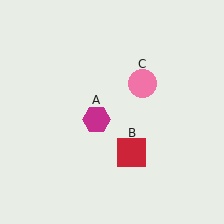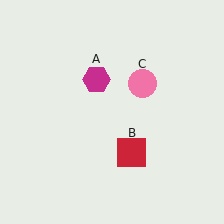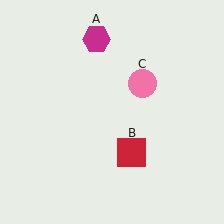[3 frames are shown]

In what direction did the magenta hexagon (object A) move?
The magenta hexagon (object A) moved up.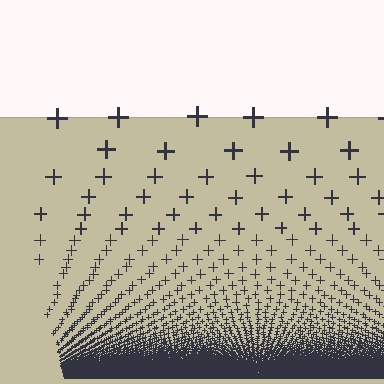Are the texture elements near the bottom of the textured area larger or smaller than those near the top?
Smaller. The gradient is inverted — elements near the bottom are smaller and denser.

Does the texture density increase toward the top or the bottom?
Density increases toward the bottom.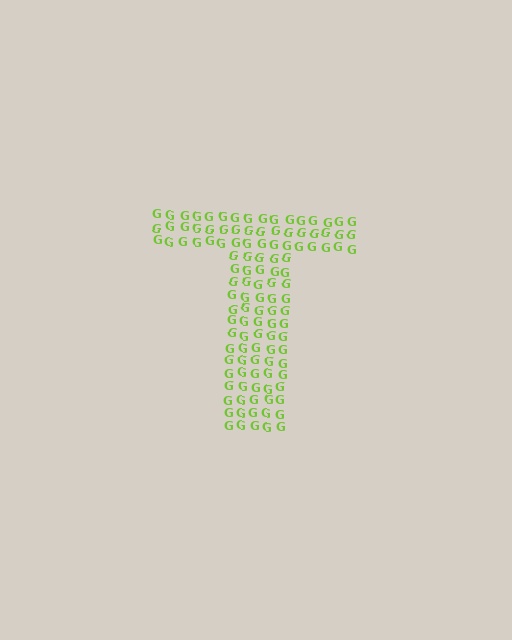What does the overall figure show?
The overall figure shows the letter T.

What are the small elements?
The small elements are letter G's.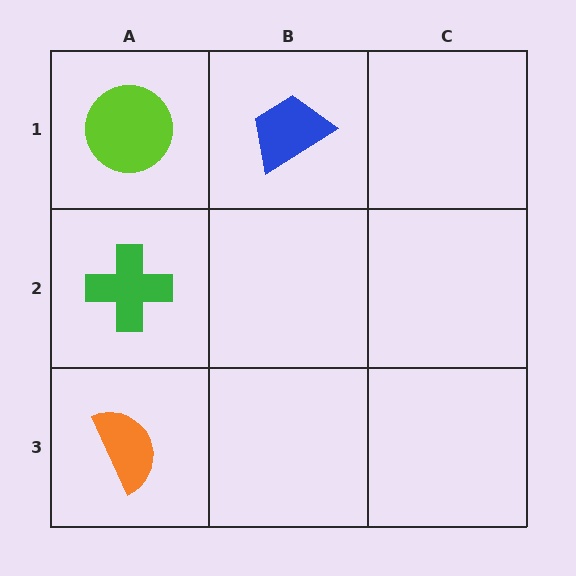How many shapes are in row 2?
1 shape.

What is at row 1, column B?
A blue trapezoid.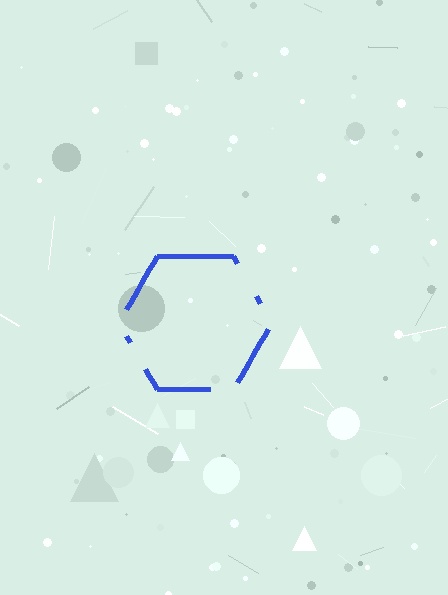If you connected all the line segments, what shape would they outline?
They would outline a hexagon.